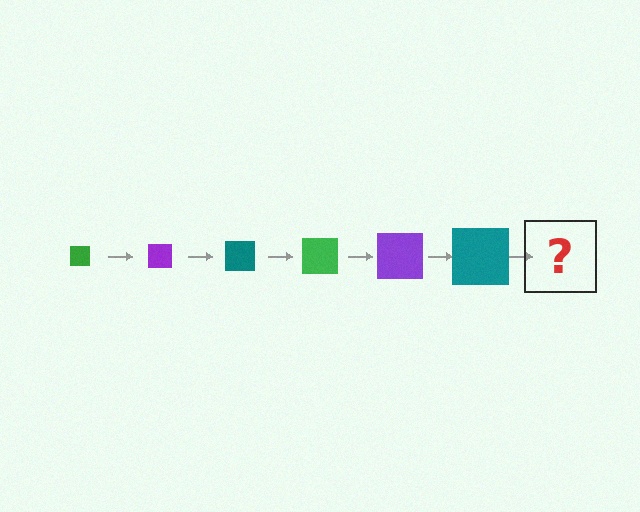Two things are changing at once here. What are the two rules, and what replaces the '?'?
The two rules are that the square grows larger each step and the color cycles through green, purple, and teal. The '?' should be a green square, larger than the previous one.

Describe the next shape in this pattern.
It should be a green square, larger than the previous one.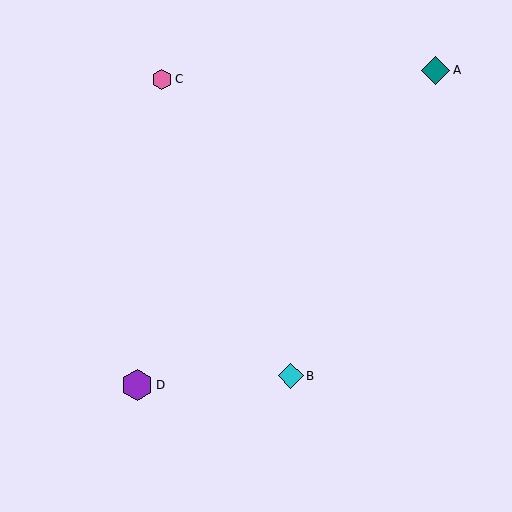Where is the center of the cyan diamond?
The center of the cyan diamond is at (291, 376).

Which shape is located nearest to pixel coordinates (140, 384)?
The purple hexagon (labeled D) at (137, 385) is nearest to that location.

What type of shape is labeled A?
Shape A is a teal diamond.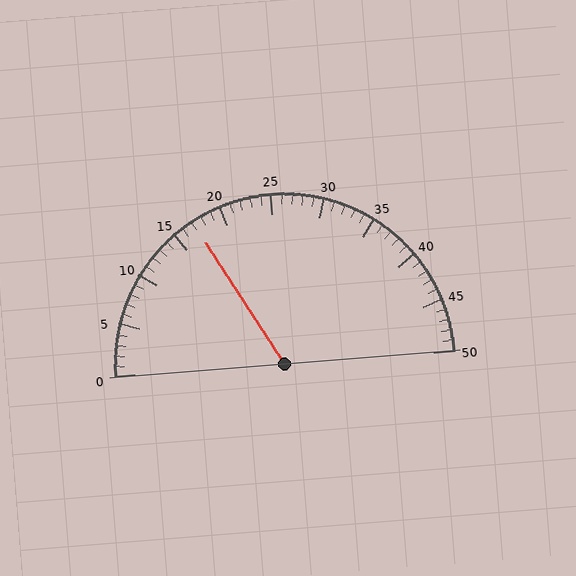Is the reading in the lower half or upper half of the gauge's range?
The reading is in the lower half of the range (0 to 50).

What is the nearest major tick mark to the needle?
The nearest major tick mark is 15.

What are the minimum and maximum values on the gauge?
The gauge ranges from 0 to 50.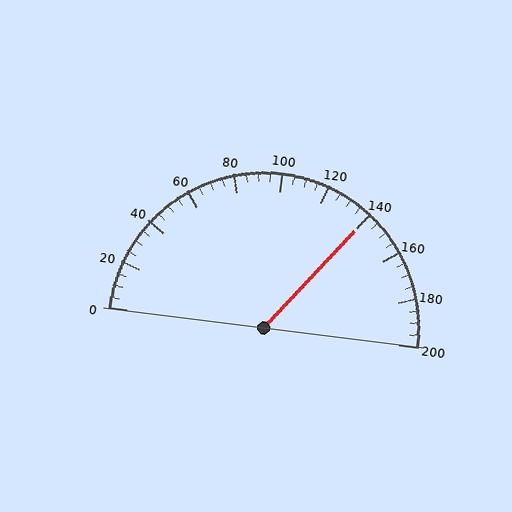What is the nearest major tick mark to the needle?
The nearest major tick mark is 140.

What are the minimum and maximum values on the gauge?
The gauge ranges from 0 to 200.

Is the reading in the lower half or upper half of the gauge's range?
The reading is in the upper half of the range (0 to 200).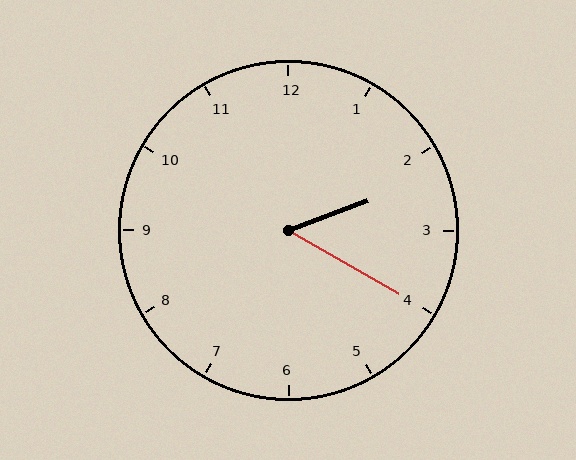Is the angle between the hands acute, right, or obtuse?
It is acute.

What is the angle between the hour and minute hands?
Approximately 50 degrees.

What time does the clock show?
2:20.